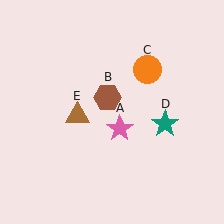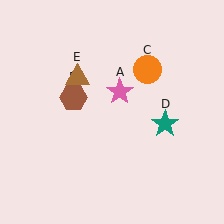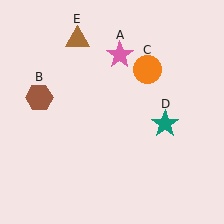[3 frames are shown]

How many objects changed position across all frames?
3 objects changed position: pink star (object A), brown hexagon (object B), brown triangle (object E).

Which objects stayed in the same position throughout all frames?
Orange circle (object C) and teal star (object D) remained stationary.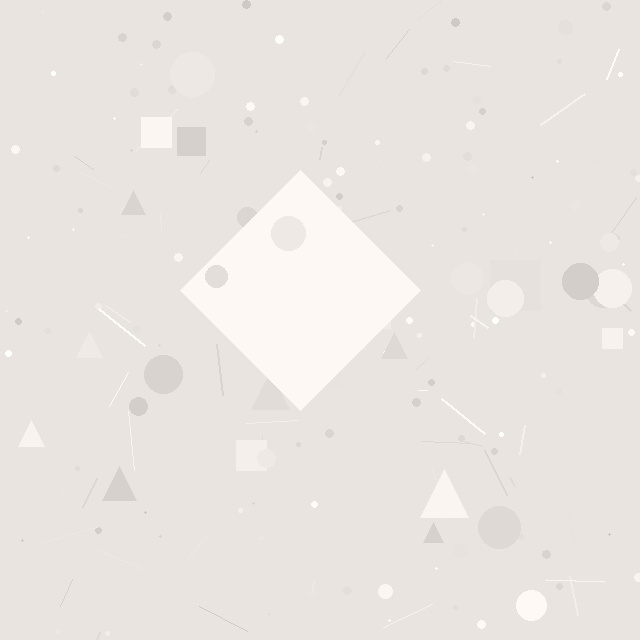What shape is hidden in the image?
A diamond is hidden in the image.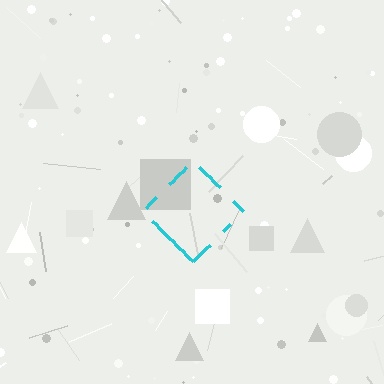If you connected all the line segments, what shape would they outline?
They would outline a diamond.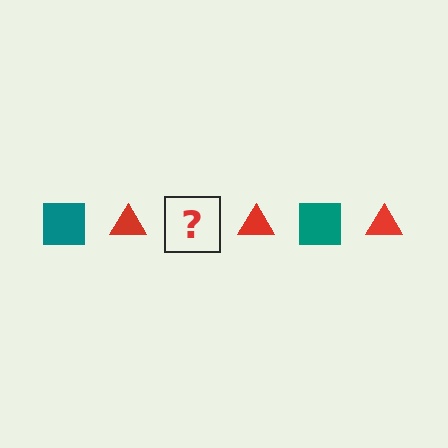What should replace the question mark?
The question mark should be replaced with a teal square.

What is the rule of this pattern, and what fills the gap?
The rule is that the pattern alternates between teal square and red triangle. The gap should be filled with a teal square.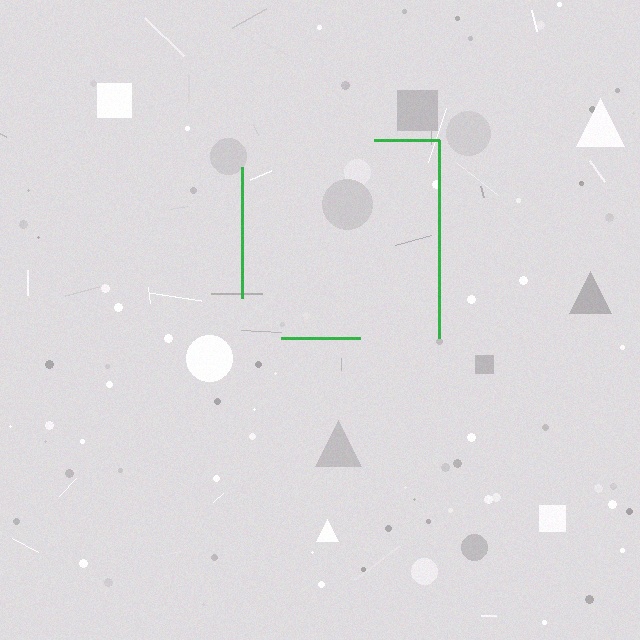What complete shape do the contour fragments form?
The contour fragments form a square.